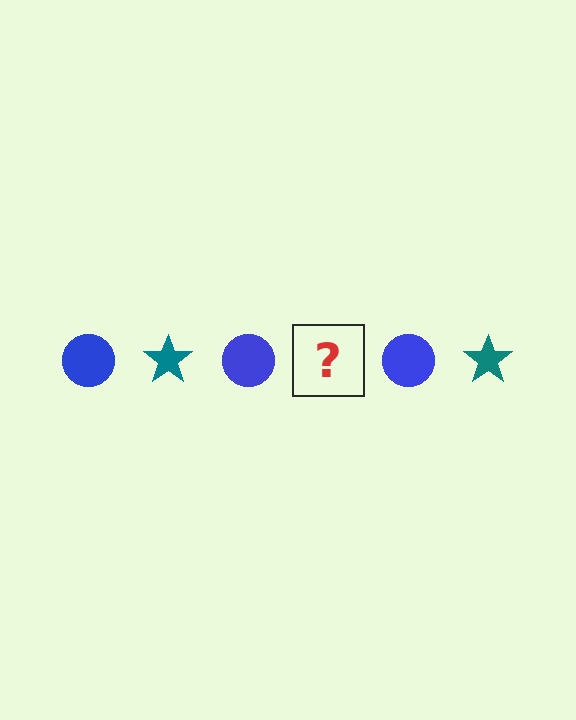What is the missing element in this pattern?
The missing element is a teal star.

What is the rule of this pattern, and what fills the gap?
The rule is that the pattern alternates between blue circle and teal star. The gap should be filled with a teal star.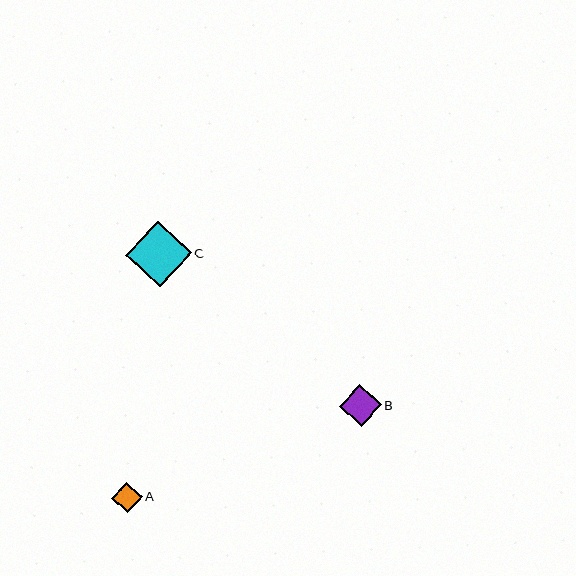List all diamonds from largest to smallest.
From largest to smallest: C, B, A.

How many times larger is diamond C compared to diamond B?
Diamond C is approximately 1.6 times the size of diamond B.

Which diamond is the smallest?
Diamond A is the smallest with a size of approximately 31 pixels.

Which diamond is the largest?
Diamond C is the largest with a size of approximately 66 pixels.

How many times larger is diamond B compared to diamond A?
Diamond B is approximately 1.4 times the size of diamond A.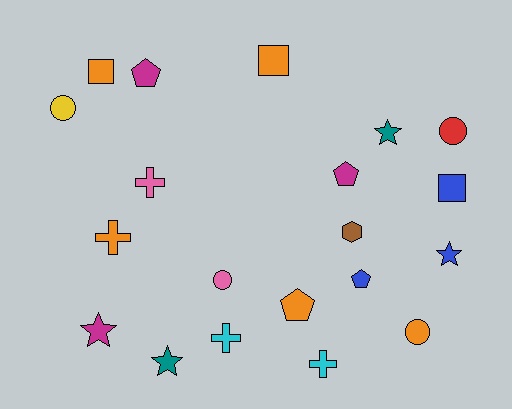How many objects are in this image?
There are 20 objects.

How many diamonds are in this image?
There are no diamonds.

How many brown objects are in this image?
There is 1 brown object.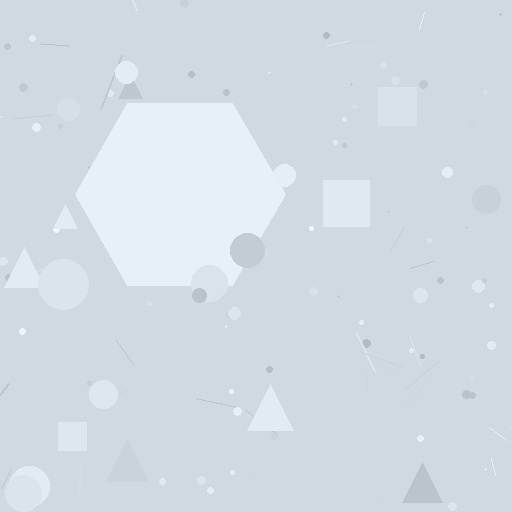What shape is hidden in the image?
A hexagon is hidden in the image.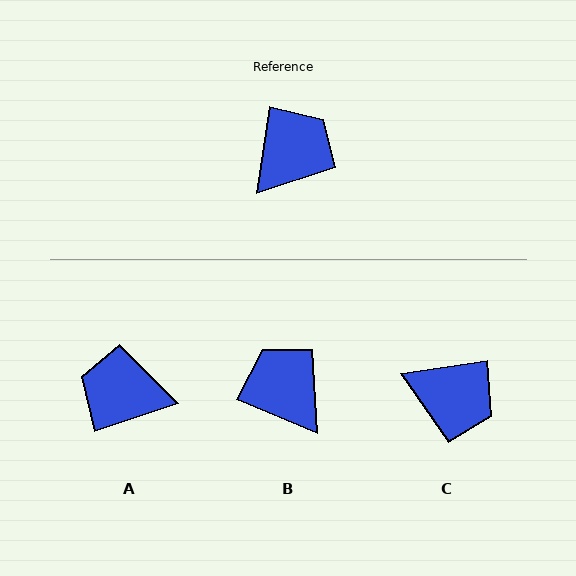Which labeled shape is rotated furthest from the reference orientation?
A, about 117 degrees away.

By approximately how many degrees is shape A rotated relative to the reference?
Approximately 117 degrees counter-clockwise.